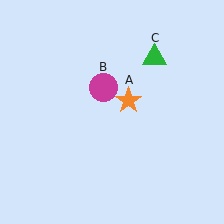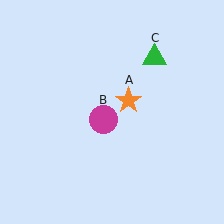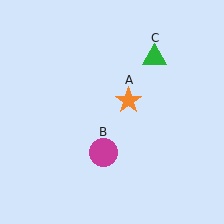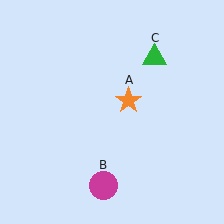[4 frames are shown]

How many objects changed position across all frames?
1 object changed position: magenta circle (object B).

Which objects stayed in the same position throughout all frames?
Orange star (object A) and green triangle (object C) remained stationary.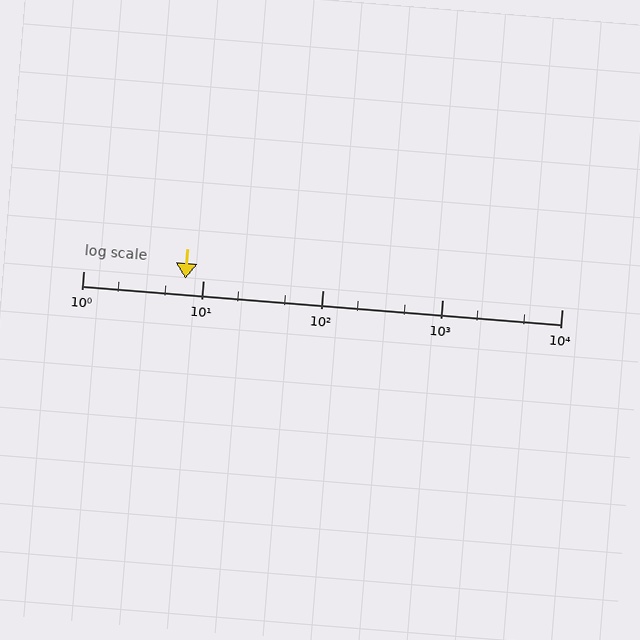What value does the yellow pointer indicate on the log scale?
The pointer indicates approximately 7.2.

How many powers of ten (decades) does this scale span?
The scale spans 4 decades, from 1 to 10000.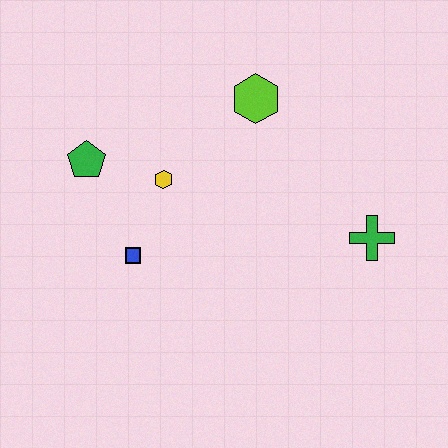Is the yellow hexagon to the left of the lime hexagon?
Yes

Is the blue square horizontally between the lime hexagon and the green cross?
No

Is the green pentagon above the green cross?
Yes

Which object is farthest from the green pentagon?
The green cross is farthest from the green pentagon.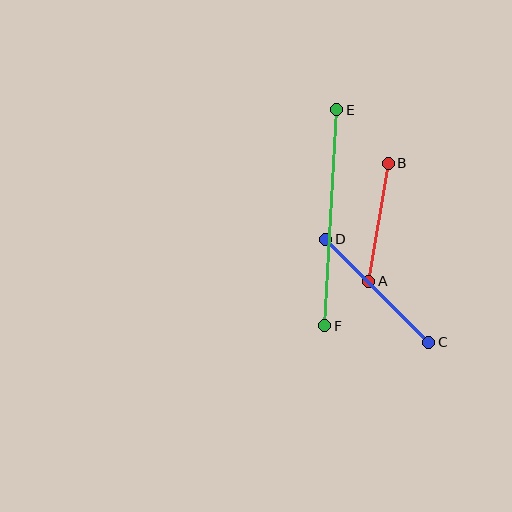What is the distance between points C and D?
The distance is approximately 145 pixels.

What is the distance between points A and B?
The distance is approximately 120 pixels.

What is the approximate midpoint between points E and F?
The midpoint is at approximately (331, 218) pixels.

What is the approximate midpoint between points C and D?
The midpoint is at approximately (377, 291) pixels.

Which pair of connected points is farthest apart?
Points E and F are farthest apart.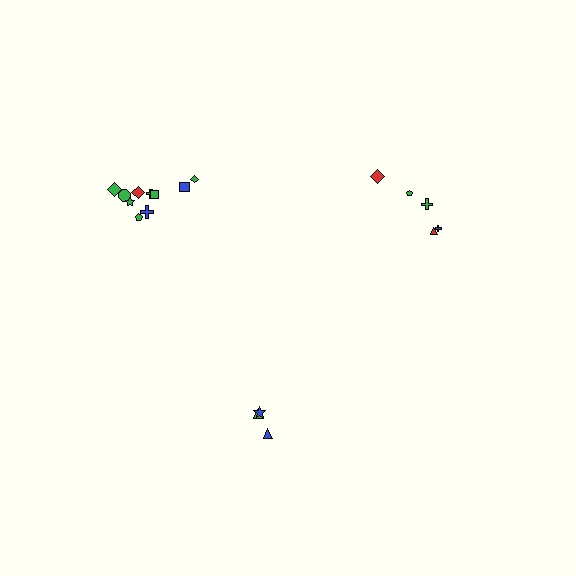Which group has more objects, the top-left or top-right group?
The top-left group.